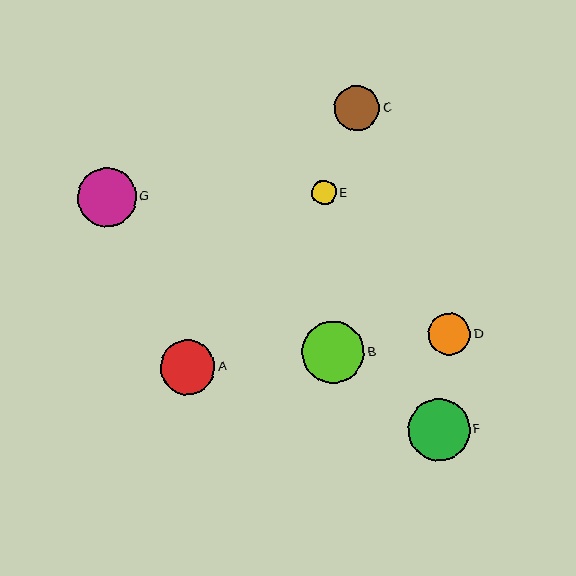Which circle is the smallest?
Circle E is the smallest with a size of approximately 24 pixels.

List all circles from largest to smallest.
From largest to smallest: B, F, G, A, C, D, E.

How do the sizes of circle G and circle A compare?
Circle G and circle A are approximately the same size.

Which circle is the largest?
Circle B is the largest with a size of approximately 62 pixels.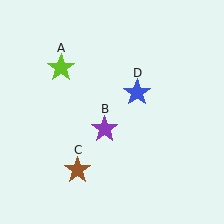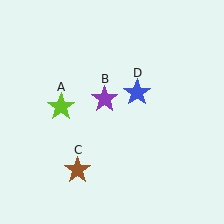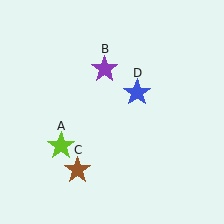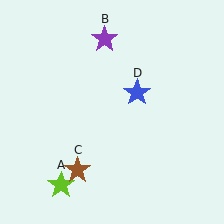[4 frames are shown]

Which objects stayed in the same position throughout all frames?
Brown star (object C) and blue star (object D) remained stationary.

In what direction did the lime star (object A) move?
The lime star (object A) moved down.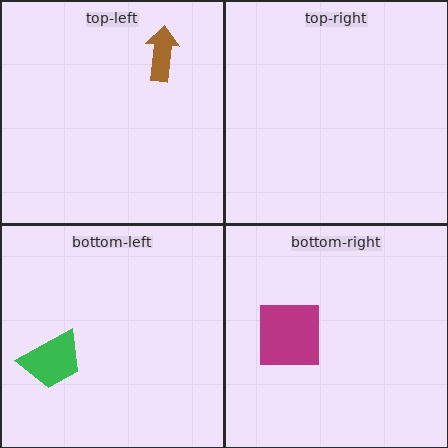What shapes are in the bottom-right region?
The magenta square.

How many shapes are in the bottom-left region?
1.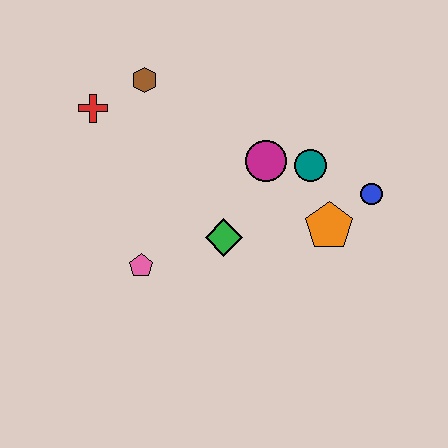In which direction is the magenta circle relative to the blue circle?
The magenta circle is to the left of the blue circle.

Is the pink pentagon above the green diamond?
No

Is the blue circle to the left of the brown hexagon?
No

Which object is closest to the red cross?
The brown hexagon is closest to the red cross.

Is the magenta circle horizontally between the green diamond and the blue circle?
Yes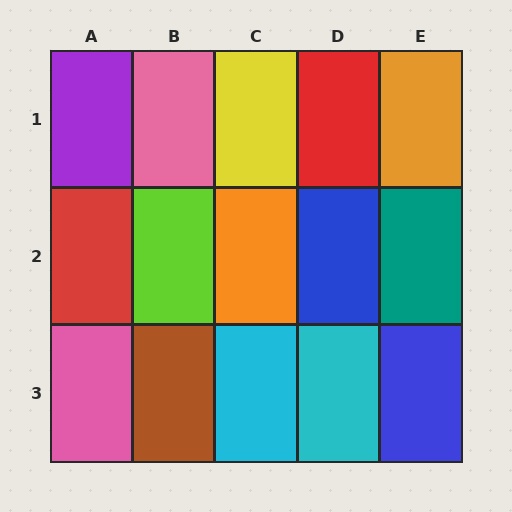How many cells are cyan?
2 cells are cyan.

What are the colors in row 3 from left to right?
Pink, brown, cyan, cyan, blue.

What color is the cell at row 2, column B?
Lime.